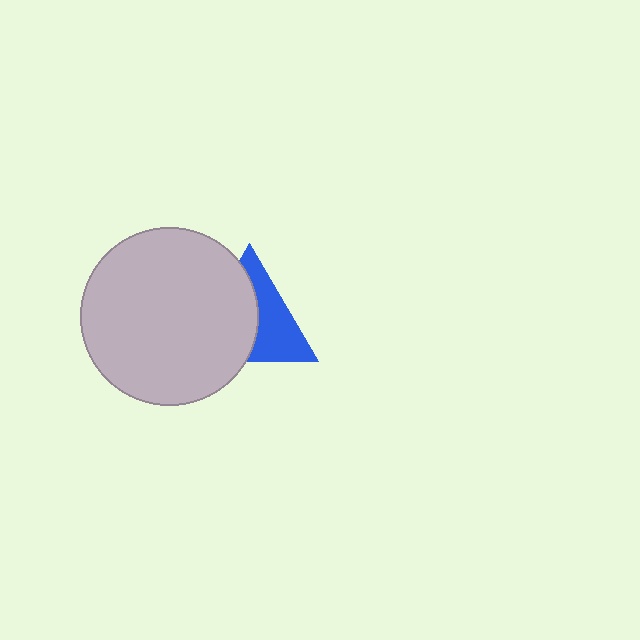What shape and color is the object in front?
The object in front is a light gray circle.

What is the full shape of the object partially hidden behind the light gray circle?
The partially hidden object is a blue triangle.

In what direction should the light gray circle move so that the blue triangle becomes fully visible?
The light gray circle should move left. That is the shortest direction to clear the overlap and leave the blue triangle fully visible.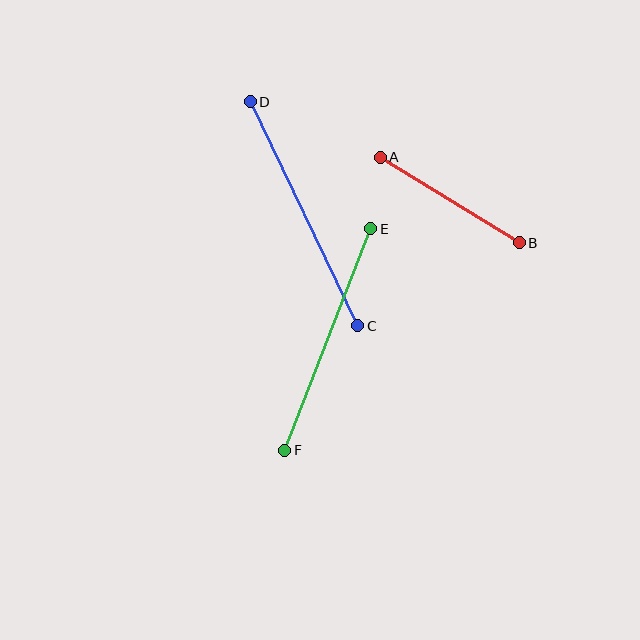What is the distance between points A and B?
The distance is approximately 163 pixels.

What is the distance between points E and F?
The distance is approximately 238 pixels.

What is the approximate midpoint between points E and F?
The midpoint is at approximately (328, 339) pixels.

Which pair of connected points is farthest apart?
Points C and D are farthest apart.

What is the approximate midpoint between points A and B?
The midpoint is at approximately (450, 200) pixels.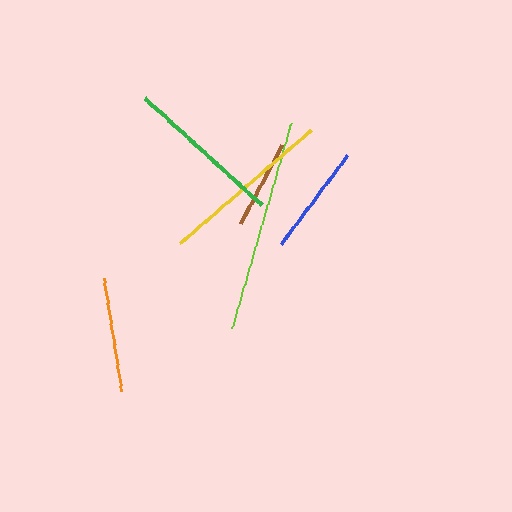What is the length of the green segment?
The green segment is approximately 159 pixels long.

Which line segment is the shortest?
The brown line is the shortest at approximately 89 pixels.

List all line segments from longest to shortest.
From longest to shortest: lime, yellow, green, orange, blue, brown.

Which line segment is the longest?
The lime line is the longest at approximately 214 pixels.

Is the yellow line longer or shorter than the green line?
The yellow line is longer than the green line.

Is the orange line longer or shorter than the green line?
The green line is longer than the orange line.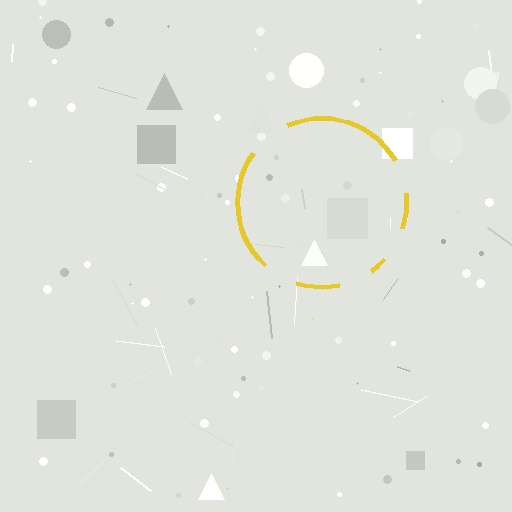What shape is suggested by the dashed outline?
The dashed outline suggests a circle.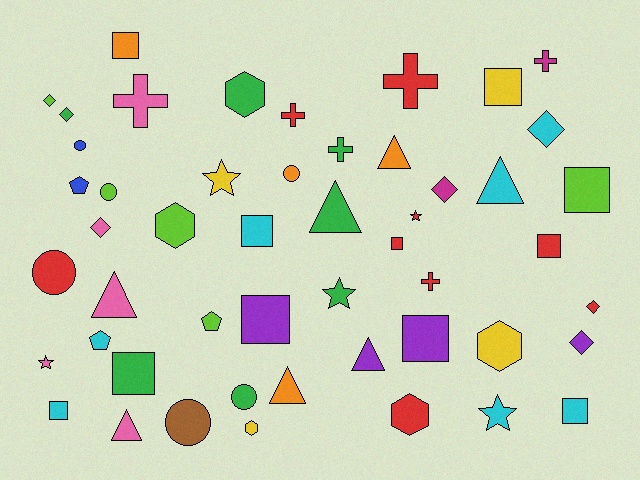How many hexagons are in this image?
There are 5 hexagons.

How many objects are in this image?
There are 50 objects.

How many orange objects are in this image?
There are 4 orange objects.